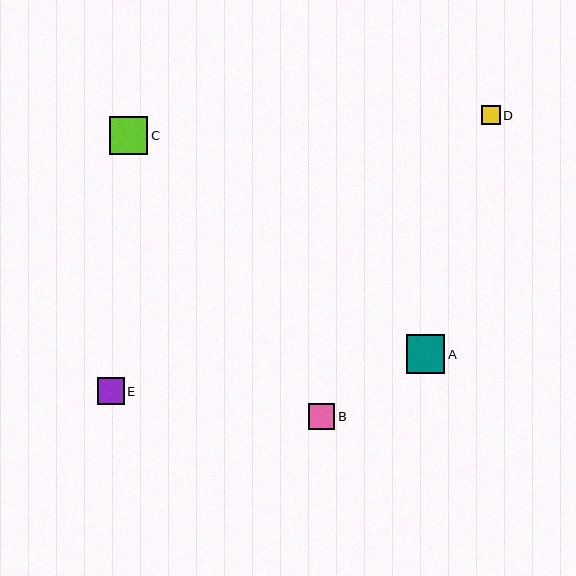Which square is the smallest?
Square D is the smallest with a size of approximately 19 pixels.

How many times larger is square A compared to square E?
Square A is approximately 1.4 times the size of square E.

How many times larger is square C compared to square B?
Square C is approximately 1.4 times the size of square B.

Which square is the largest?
Square A is the largest with a size of approximately 39 pixels.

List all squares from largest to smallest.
From largest to smallest: A, C, E, B, D.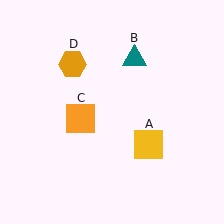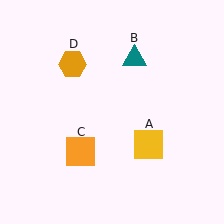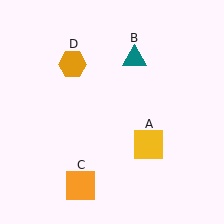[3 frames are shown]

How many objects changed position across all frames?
1 object changed position: orange square (object C).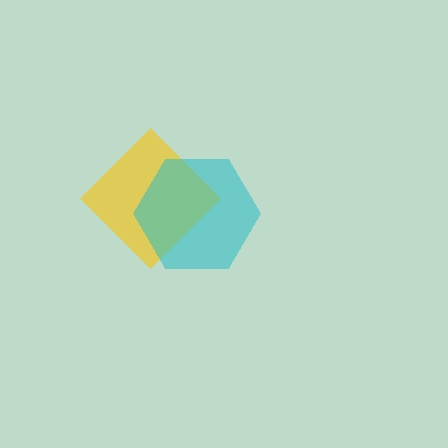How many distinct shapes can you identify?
There are 2 distinct shapes: a yellow diamond, a cyan hexagon.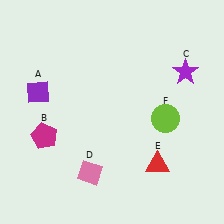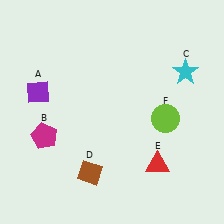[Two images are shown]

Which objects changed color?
C changed from purple to cyan. D changed from pink to brown.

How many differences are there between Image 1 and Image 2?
There are 2 differences between the two images.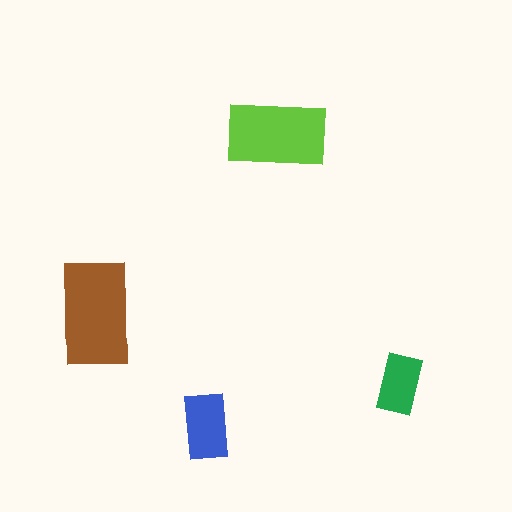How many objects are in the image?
There are 4 objects in the image.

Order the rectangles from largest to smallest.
the brown one, the lime one, the blue one, the green one.